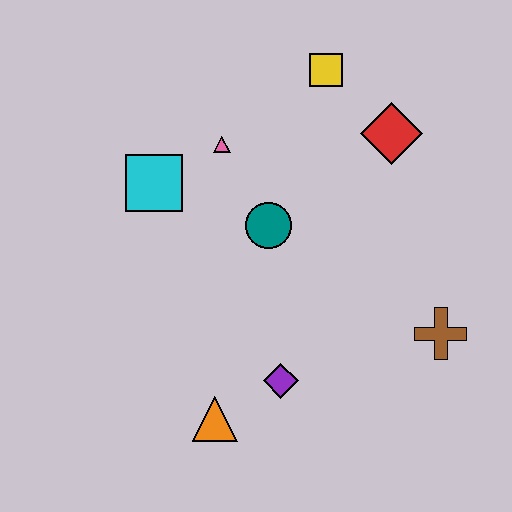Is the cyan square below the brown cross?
No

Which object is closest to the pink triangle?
The cyan square is closest to the pink triangle.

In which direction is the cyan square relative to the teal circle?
The cyan square is to the left of the teal circle.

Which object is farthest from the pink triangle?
The brown cross is farthest from the pink triangle.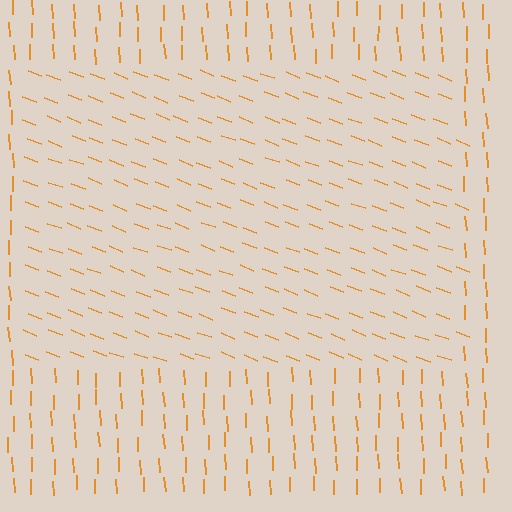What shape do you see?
I see a rectangle.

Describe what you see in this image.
The image is filled with small orange line segments. A rectangle region in the image has lines oriented differently from the surrounding lines, creating a visible texture boundary.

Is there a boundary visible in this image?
Yes, there is a texture boundary formed by a change in line orientation.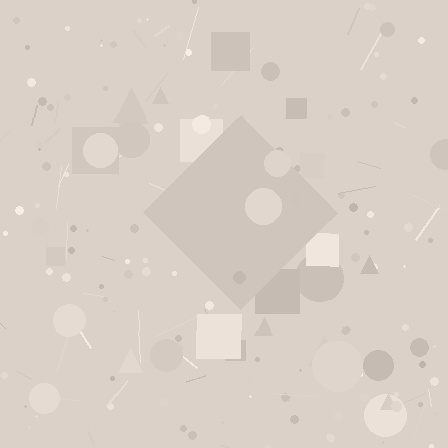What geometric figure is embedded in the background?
A diamond is embedded in the background.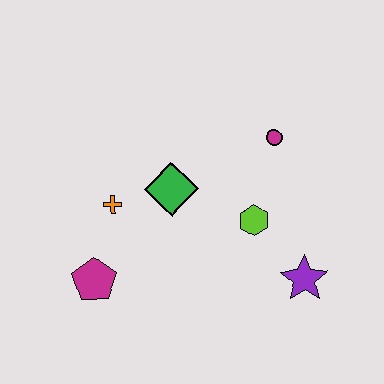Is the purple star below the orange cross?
Yes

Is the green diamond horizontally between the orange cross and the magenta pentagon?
No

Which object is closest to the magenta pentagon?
The orange cross is closest to the magenta pentagon.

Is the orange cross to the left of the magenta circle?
Yes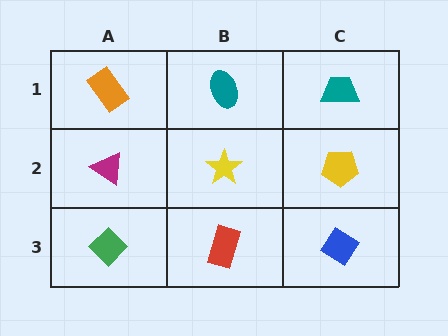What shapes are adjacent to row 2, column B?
A teal ellipse (row 1, column B), a red rectangle (row 3, column B), a magenta triangle (row 2, column A), a yellow pentagon (row 2, column C).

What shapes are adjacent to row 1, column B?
A yellow star (row 2, column B), an orange rectangle (row 1, column A), a teal trapezoid (row 1, column C).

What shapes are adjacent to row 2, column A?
An orange rectangle (row 1, column A), a green diamond (row 3, column A), a yellow star (row 2, column B).